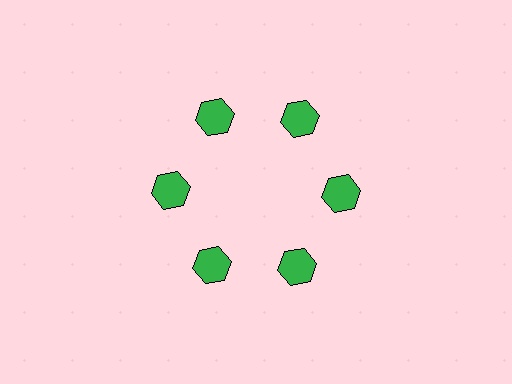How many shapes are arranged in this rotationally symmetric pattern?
There are 6 shapes, arranged in 6 groups of 1.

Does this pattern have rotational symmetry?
Yes, this pattern has 6-fold rotational symmetry. It looks the same after rotating 60 degrees around the center.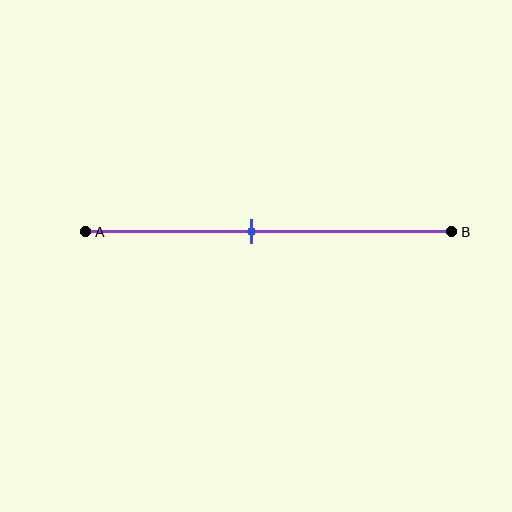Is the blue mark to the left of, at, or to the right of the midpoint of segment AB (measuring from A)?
The blue mark is to the left of the midpoint of segment AB.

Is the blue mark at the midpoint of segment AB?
No, the mark is at about 45% from A, not at the 50% midpoint.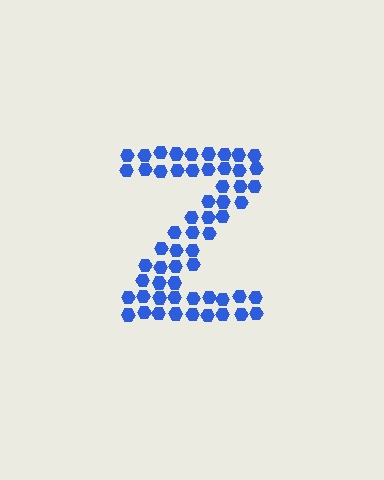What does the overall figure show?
The overall figure shows the letter Z.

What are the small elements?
The small elements are hexagons.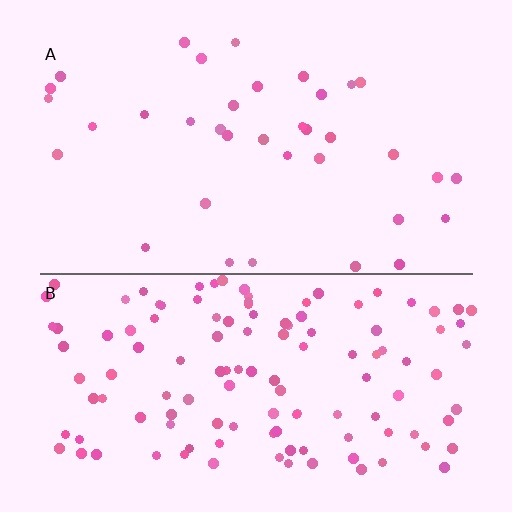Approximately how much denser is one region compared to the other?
Approximately 3.5× — region B over region A.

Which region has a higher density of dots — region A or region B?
B (the bottom).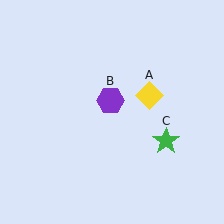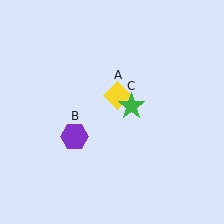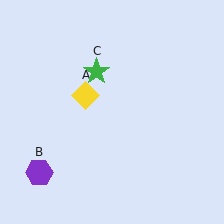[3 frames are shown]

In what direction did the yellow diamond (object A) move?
The yellow diamond (object A) moved left.